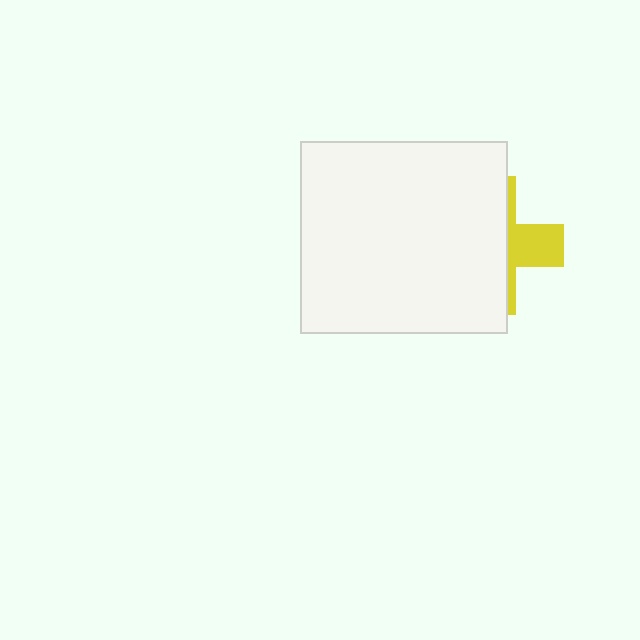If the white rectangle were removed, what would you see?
You would see the complete yellow cross.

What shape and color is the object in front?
The object in front is a white rectangle.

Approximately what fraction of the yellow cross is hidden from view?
Roughly 68% of the yellow cross is hidden behind the white rectangle.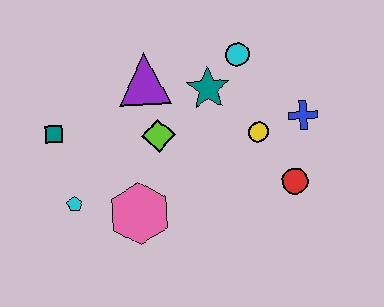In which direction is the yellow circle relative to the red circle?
The yellow circle is above the red circle.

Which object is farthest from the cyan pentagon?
The blue cross is farthest from the cyan pentagon.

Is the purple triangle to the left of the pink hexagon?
No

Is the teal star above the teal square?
Yes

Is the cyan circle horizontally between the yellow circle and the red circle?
No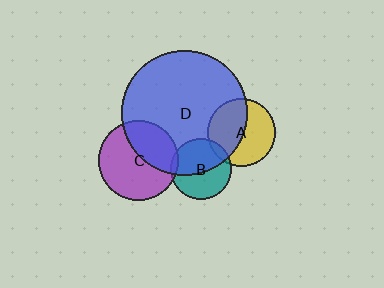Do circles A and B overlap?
Yes.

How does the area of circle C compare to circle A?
Approximately 1.4 times.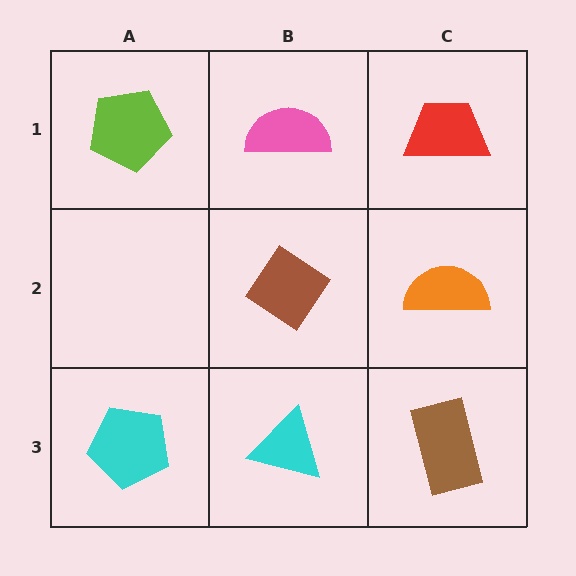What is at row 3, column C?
A brown rectangle.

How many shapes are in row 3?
3 shapes.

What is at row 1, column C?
A red trapezoid.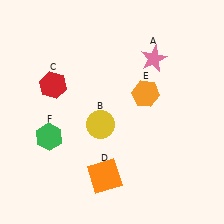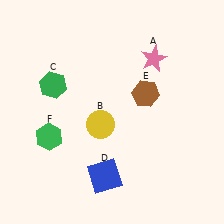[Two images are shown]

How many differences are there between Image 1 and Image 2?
There are 3 differences between the two images.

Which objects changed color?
C changed from red to green. D changed from orange to blue. E changed from orange to brown.